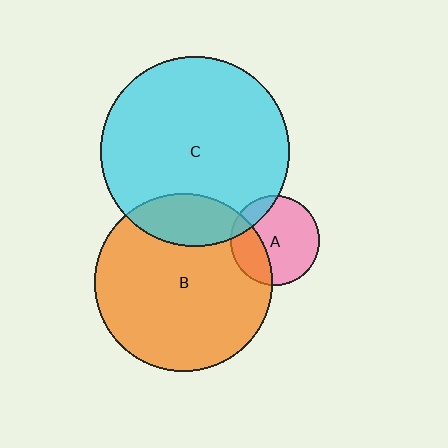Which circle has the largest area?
Circle C (cyan).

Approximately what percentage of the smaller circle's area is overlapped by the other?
Approximately 20%.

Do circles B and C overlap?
Yes.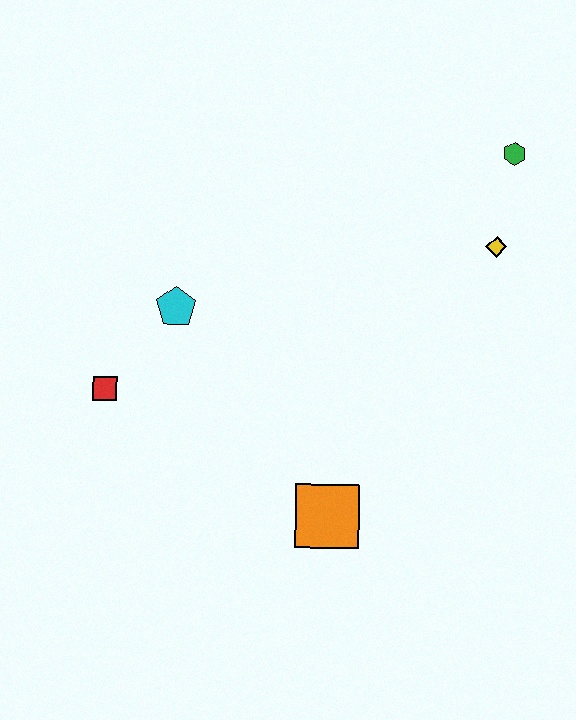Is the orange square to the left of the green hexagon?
Yes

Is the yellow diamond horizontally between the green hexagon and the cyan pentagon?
Yes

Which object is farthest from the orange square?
The green hexagon is farthest from the orange square.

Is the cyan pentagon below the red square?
No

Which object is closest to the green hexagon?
The yellow diamond is closest to the green hexagon.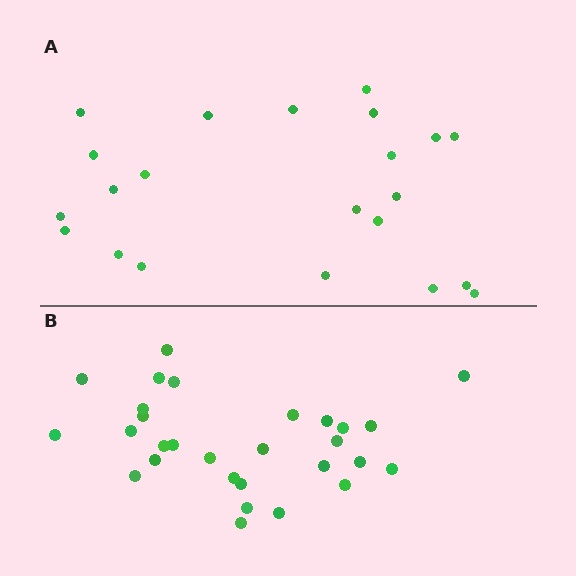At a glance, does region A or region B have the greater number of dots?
Region B (the bottom region) has more dots.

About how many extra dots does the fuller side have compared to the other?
Region B has roughly 8 or so more dots than region A.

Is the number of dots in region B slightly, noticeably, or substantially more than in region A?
Region B has noticeably more, but not dramatically so. The ratio is roughly 1.3 to 1.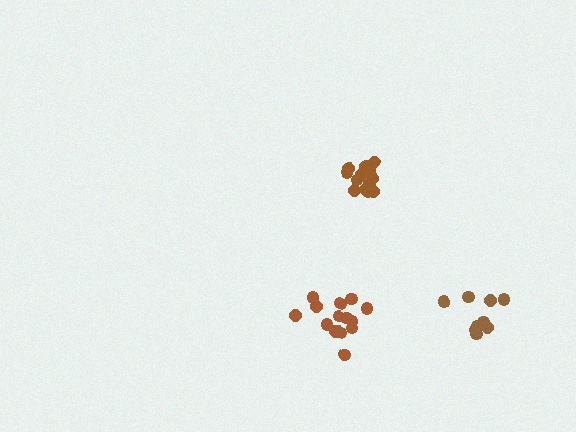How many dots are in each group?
Group 1: 15 dots, Group 2: 15 dots, Group 3: 9 dots (39 total).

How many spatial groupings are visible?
There are 3 spatial groupings.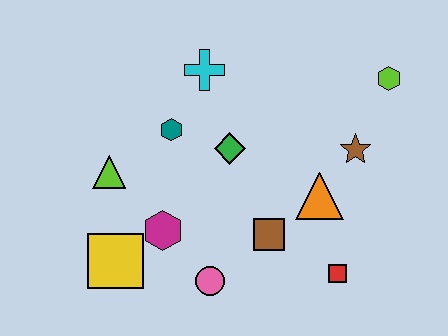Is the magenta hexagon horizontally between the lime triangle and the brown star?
Yes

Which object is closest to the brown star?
The orange triangle is closest to the brown star.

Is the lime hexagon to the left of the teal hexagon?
No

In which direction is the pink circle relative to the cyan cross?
The pink circle is below the cyan cross.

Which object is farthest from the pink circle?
The lime hexagon is farthest from the pink circle.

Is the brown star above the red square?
Yes